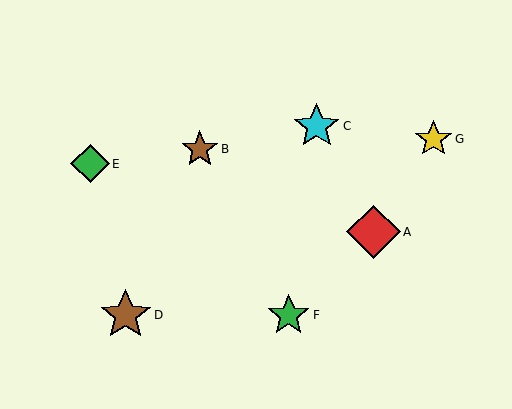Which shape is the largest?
The red diamond (labeled A) is the largest.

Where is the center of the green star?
The center of the green star is at (289, 315).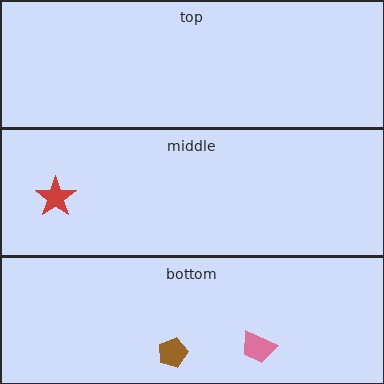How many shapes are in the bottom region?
2.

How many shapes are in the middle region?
1.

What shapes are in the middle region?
The red star.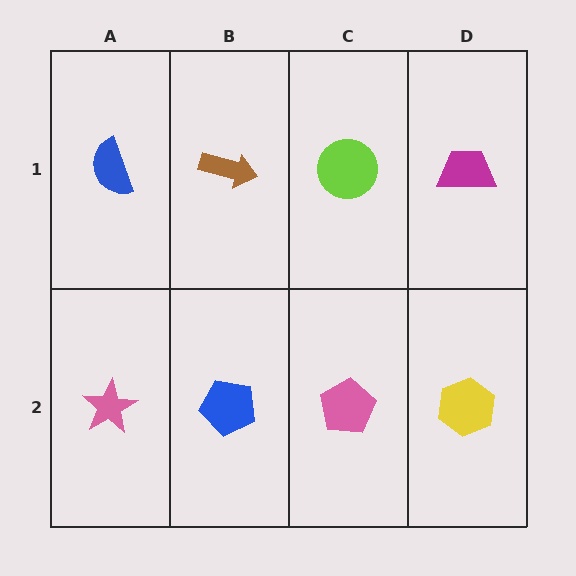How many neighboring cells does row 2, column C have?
3.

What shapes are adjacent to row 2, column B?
A brown arrow (row 1, column B), a pink star (row 2, column A), a pink pentagon (row 2, column C).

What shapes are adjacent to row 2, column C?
A lime circle (row 1, column C), a blue pentagon (row 2, column B), a yellow hexagon (row 2, column D).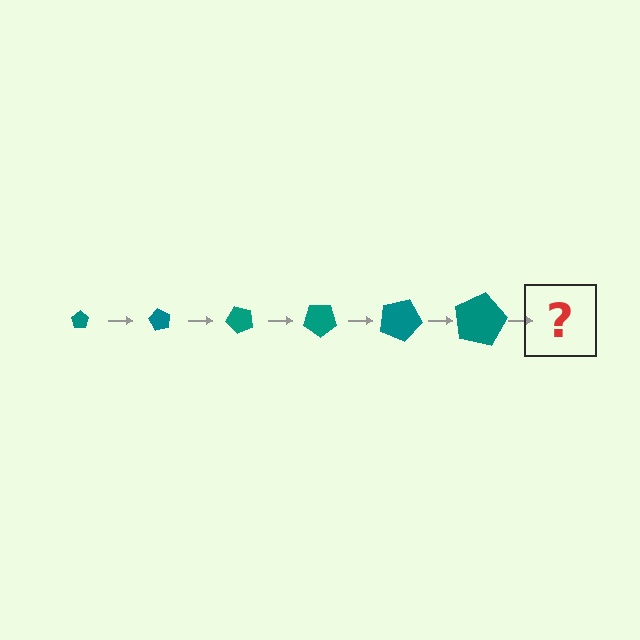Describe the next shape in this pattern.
It should be a pentagon, larger than the previous one and rotated 360 degrees from the start.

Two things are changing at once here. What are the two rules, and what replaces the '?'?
The two rules are that the pentagon grows larger each step and it rotates 60 degrees each step. The '?' should be a pentagon, larger than the previous one and rotated 360 degrees from the start.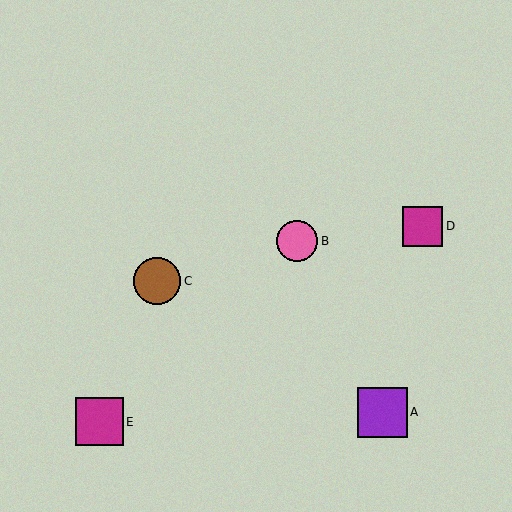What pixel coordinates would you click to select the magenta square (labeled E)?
Click at (99, 422) to select the magenta square E.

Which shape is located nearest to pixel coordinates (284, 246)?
The pink circle (labeled B) at (297, 241) is nearest to that location.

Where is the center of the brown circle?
The center of the brown circle is at (157, 281).